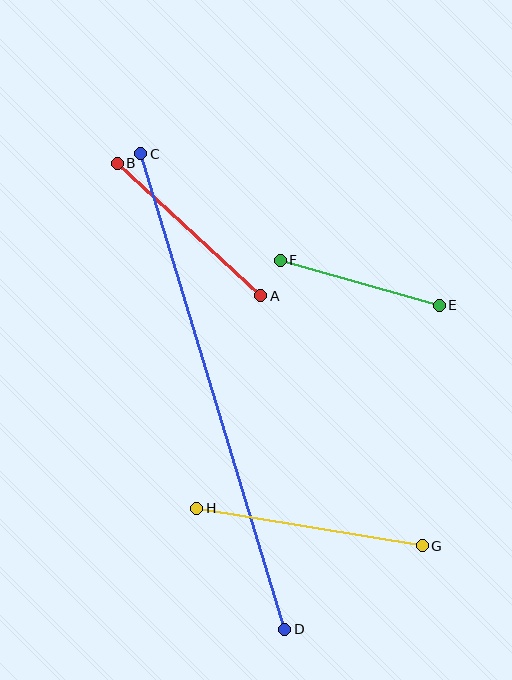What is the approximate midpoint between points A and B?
The midpoint is at approximately (189, 230) pixels.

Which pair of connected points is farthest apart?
Points C and D are farthest apart.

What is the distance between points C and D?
The distance is approximately 497 pixels.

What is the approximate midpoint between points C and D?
The midpoint is at approximately (213, 391) pixels.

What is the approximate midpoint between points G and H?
The midpoint is at approximately (310, 527) pixels.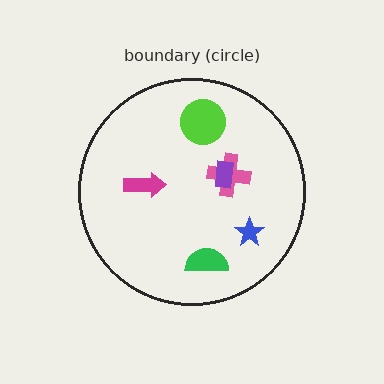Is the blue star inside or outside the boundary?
Inside.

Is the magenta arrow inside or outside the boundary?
Inside.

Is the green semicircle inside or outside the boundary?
Inside.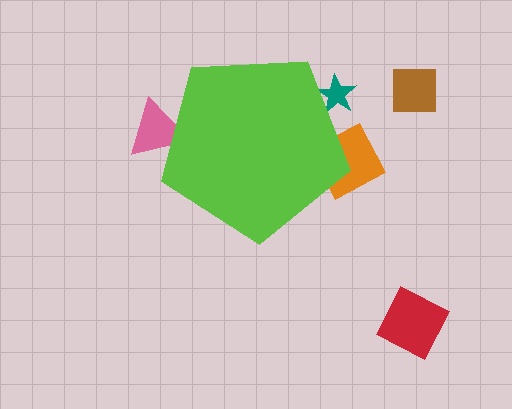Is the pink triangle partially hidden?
Yes, the pink triangle is partially hidden behind the lime pentagon.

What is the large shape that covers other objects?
A lime pentagon.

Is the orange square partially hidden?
Yes, the orange square is partially hidden behind the lime pentagon.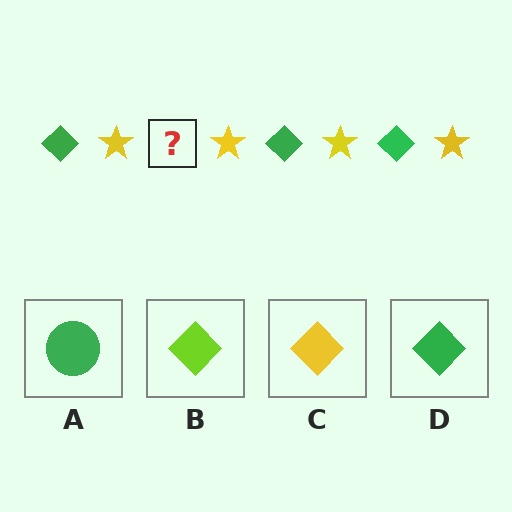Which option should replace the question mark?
Option D.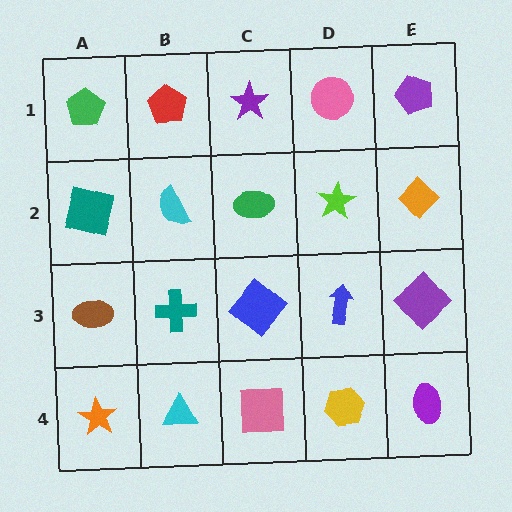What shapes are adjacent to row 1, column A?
A teal square (row 2, column A), a red pentagon (row 1, column B).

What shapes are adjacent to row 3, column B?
A cyan semicircle (row 2, column B), a cyan triangle (row 4, column B), a brown ellipse (row 3, column A), a blue diamond (row 3, column C).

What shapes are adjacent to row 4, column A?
A brown ellipse (row 3, column A), a cyan triangle (row 4, column B).